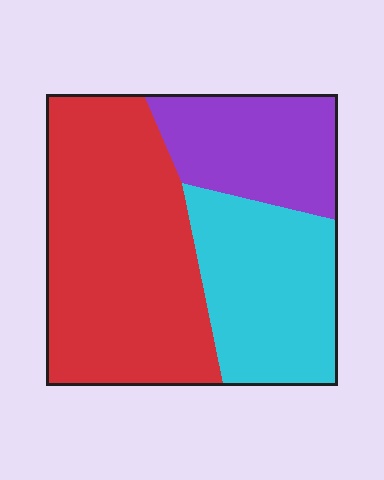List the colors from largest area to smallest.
From largest to smallest: red, cyan, purple.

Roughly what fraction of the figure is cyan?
Cyan covers 29% of the figure.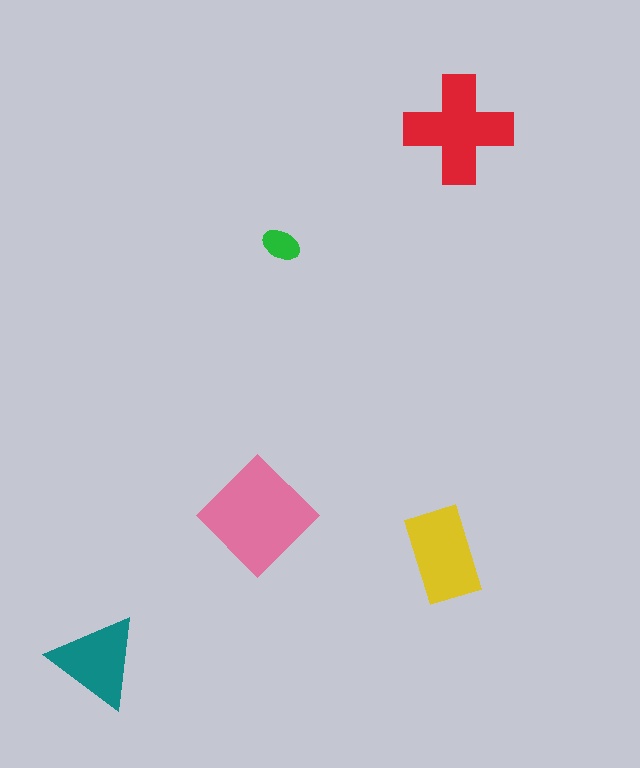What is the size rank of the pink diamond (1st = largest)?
1st.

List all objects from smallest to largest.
The green ellipse, the teal triangle, the yellow rectangle, the red cross, the pink diamond.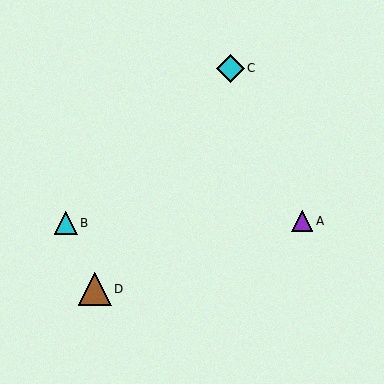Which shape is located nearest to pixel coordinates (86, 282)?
The brown triangle (labeled D) at (95, 289) is nearest to that location.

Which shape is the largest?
The brown triangle (labeled D) is the largest.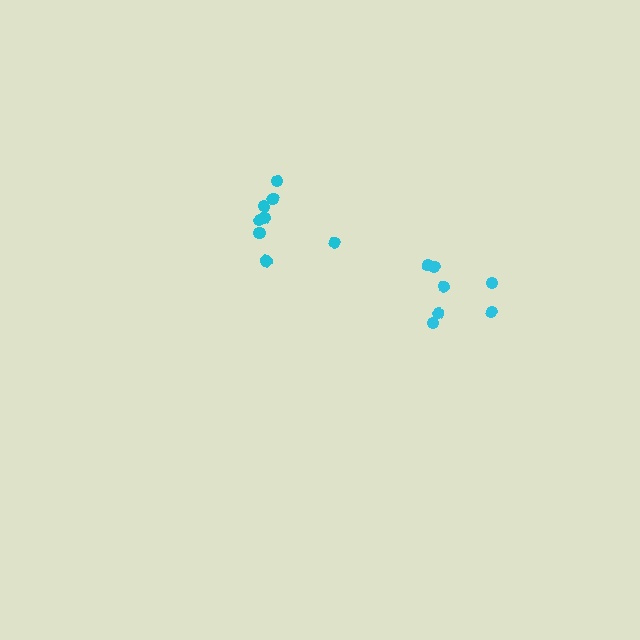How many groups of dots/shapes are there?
There are 2 groups.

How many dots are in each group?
Group 1: 8 dots, Group 2: 7 dots (15 total).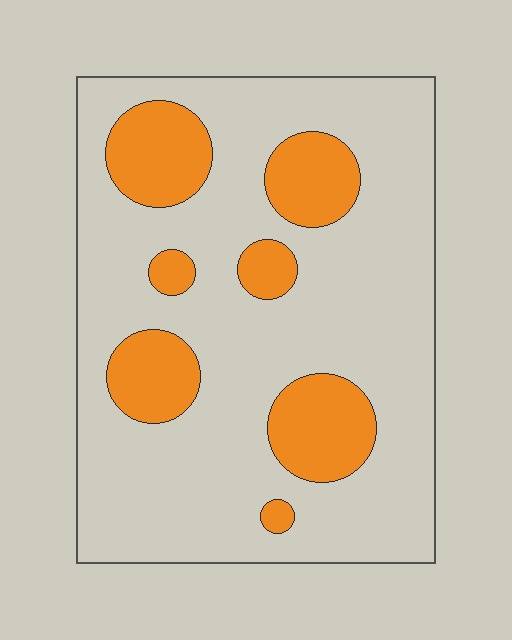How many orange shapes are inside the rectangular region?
7.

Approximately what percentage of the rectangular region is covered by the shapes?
Approximately 20%.